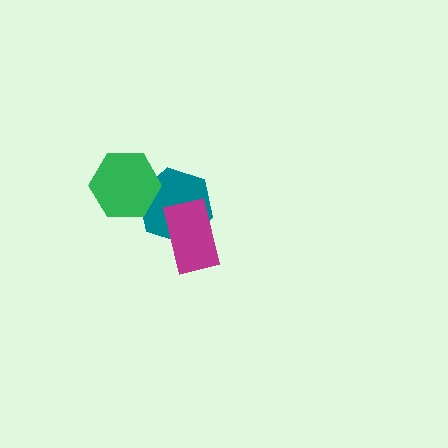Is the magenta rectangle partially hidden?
No, no other shape covers it.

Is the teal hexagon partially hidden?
Yes, it is partially covered by another shape.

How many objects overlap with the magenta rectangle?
1 object overlaps with the magenta rectangle.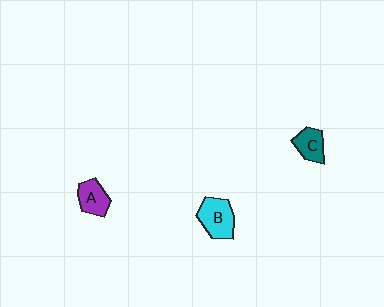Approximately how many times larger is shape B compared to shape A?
Approximately 1.3 times.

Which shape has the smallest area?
Shape C (teal).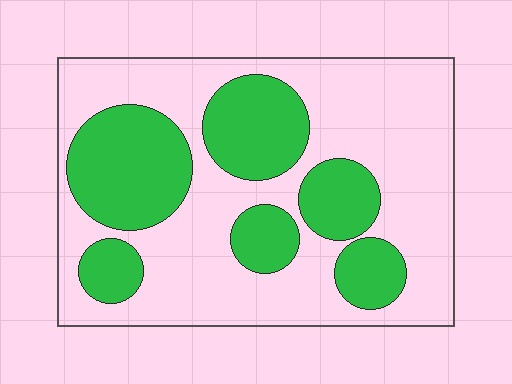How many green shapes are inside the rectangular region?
6.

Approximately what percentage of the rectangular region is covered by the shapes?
Approximately 35%.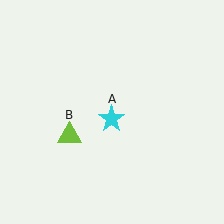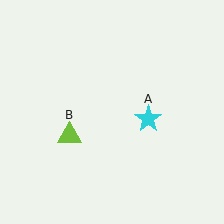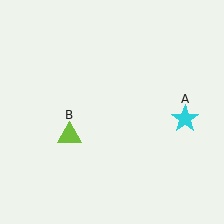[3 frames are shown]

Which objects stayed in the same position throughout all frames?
Lime triangle (object B) remained stationary.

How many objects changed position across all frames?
1 object changed position: cyan star (object A).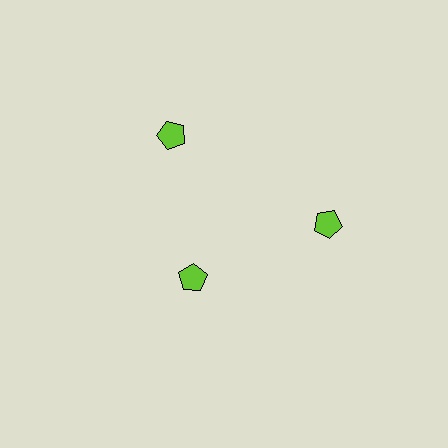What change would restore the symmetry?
The symmetry would be restored by moving it outward, back onto the ring so that all 3 pentagons sit at equal angles and equal distance from the center.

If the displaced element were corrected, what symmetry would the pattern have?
It would have 3-fold rotational symmetry — the pattern would map onto itself every 120 degrees.